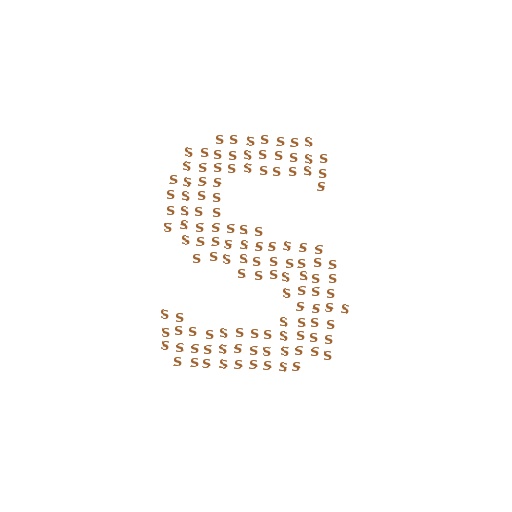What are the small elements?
The small elements are letter S's.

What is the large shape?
The large shape is the letter S.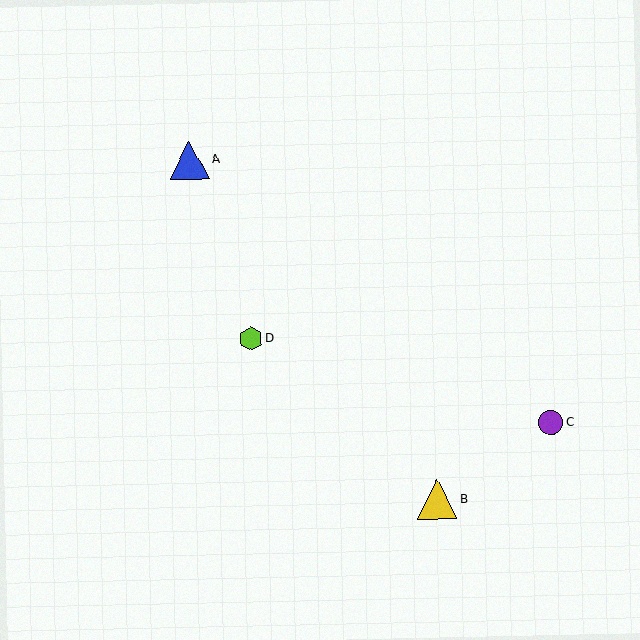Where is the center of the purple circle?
The center of the purple circle is at (551, 422).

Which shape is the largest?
The yellow triangle (labeled B) is the largest.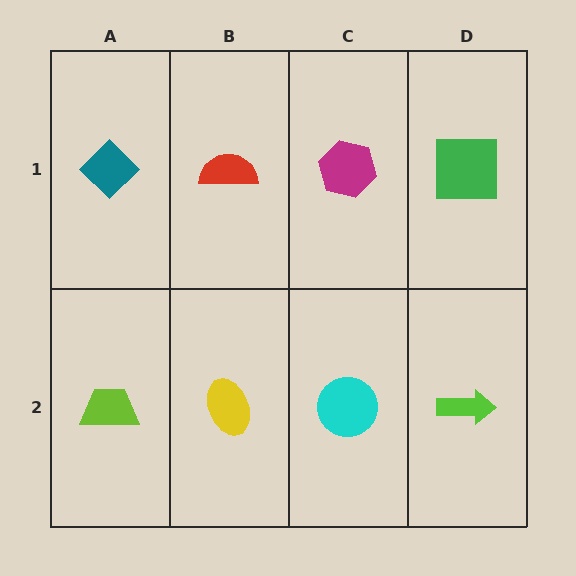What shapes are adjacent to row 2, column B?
A red semicircle (row 1, column B), a lime trapezoid (row 2, column A), a cyan circle (row 2, column C).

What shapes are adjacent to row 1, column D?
A lime arrow (row 2, column D), a magenta hexagon (row 1, column C).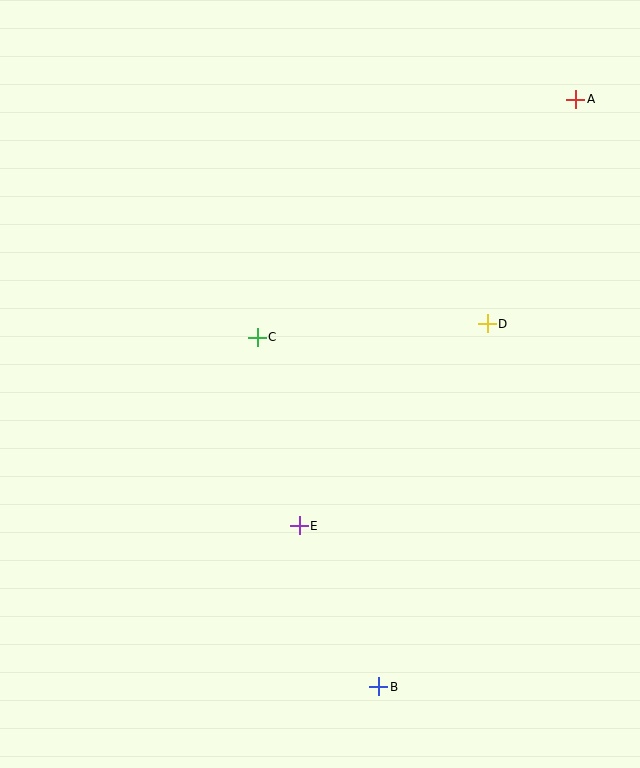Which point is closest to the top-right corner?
Point A is closest to the top-right corner.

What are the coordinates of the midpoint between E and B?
The midpoint between E and B is at (339, 606).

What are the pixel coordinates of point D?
Point D is at (487, 324).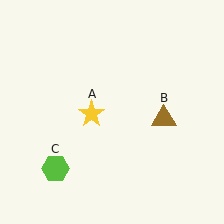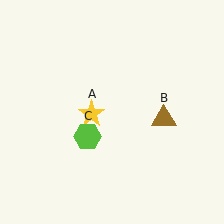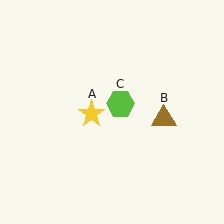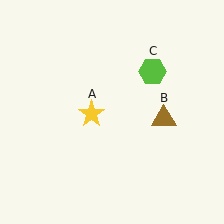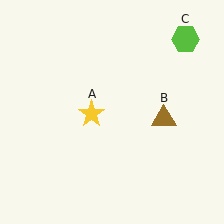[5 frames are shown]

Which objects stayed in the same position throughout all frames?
Yellow star (object A) and brown triangle (object B) remained stationary.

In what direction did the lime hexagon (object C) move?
The lime hexagon (object C) moved up and to the right.